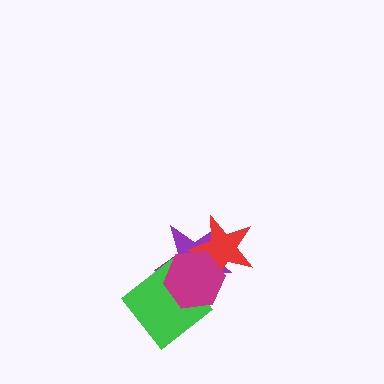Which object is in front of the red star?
The magenta hexagon is in front of the red star.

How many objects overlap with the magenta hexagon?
3 objects overlap with the magenta hexagon.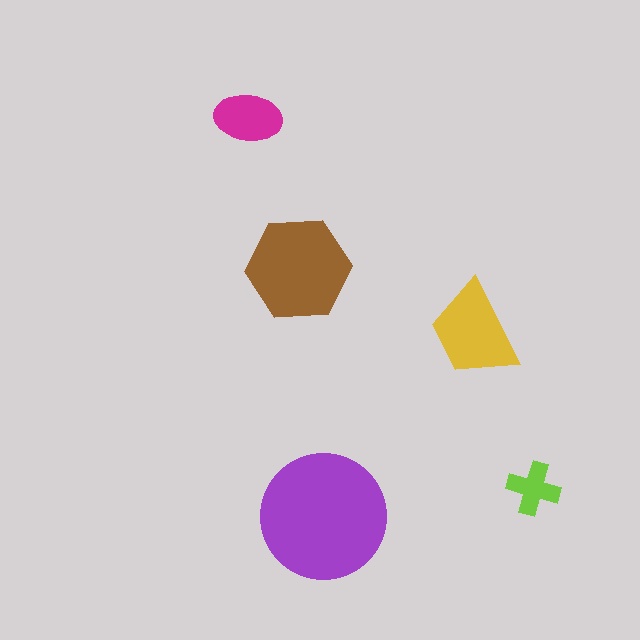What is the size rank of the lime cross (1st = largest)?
5th.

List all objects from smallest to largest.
The lime cross, the magenta ellipse, the yellow trapezoid, the brown hexagon, the purple circle.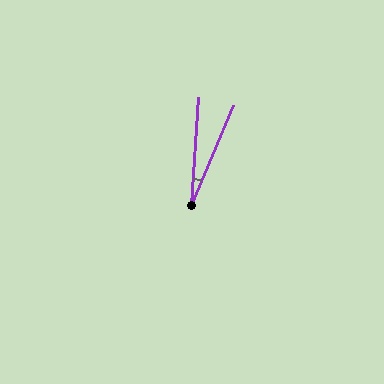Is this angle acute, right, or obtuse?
It is acute.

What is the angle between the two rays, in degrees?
Approximately 19 degrees.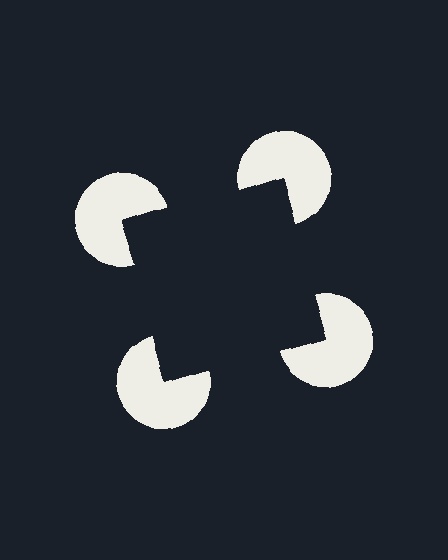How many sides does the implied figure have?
4 sides.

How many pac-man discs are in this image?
There are 4 — one at each vertex of the illusory square.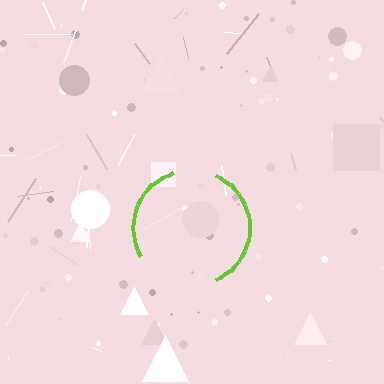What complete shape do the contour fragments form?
The contour fragments form a circle.